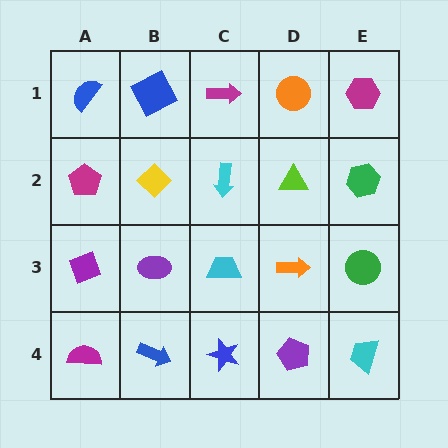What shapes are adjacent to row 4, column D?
An orange arrow (row 3, column D), a blue star (row 4, column C), a cyan trapezoid (row 4, column E).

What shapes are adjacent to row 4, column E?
A green circle (row 3, column E), a purple pentagon (row 4, column D).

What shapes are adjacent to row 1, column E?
A green hexagon (row 2, column E), an orange circle (row 1, column D).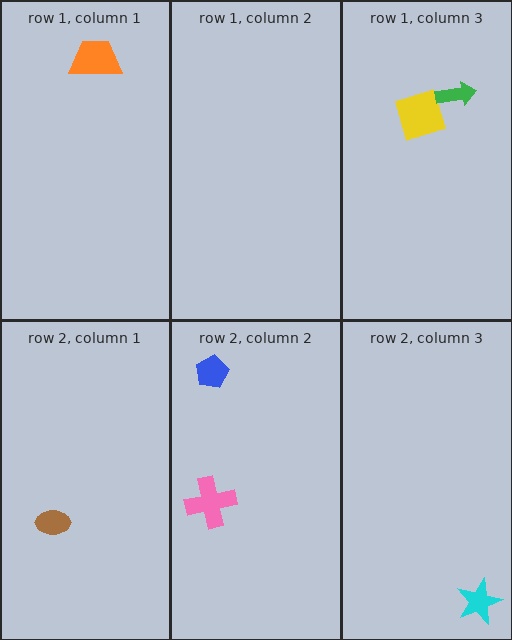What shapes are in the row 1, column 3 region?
The yellow diamond, the green arrow.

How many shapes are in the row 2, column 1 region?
1.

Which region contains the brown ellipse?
The row 2, column 1 region.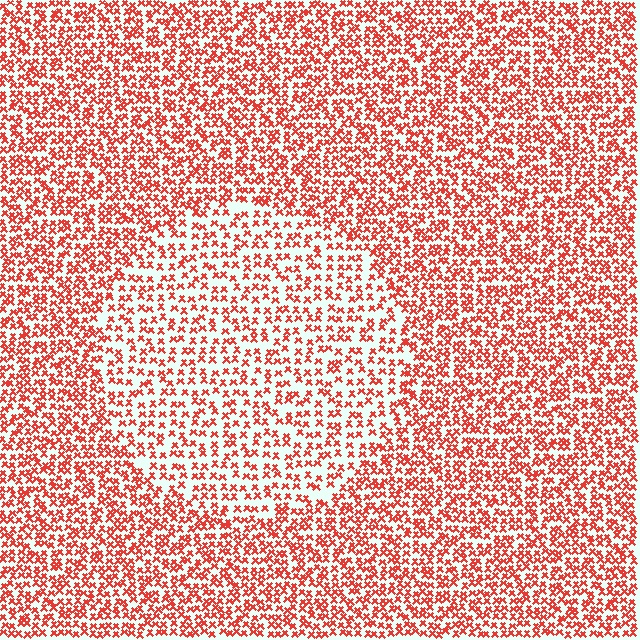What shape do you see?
I see a circle.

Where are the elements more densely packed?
The elements are more densely packed outside the circle boundary.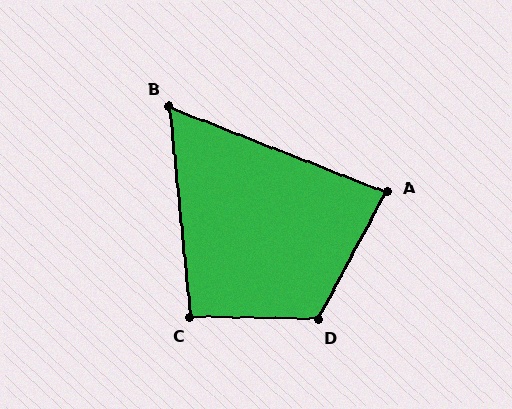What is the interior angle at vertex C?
Approximately 96 degrees (obtuse).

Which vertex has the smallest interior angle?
B, at approximately 63 degrees.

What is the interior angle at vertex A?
Approximately 84 degrees (acute).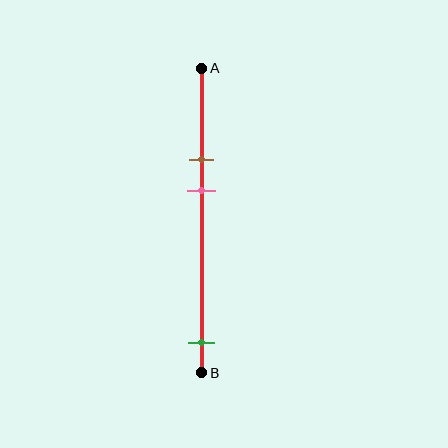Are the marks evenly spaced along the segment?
No, the marks are not evenly spaced.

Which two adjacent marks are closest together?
The brown and pink marks are the closest adjacent pair.